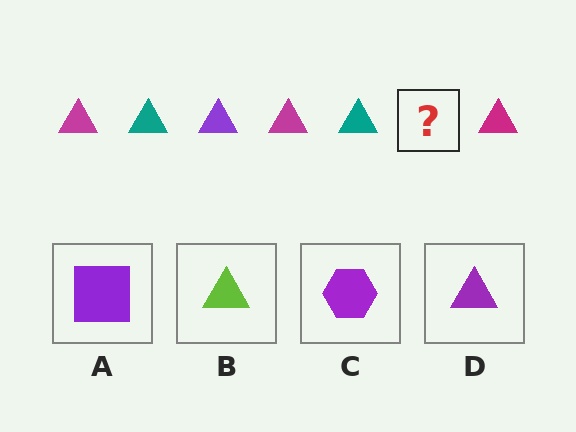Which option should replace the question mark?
Option D.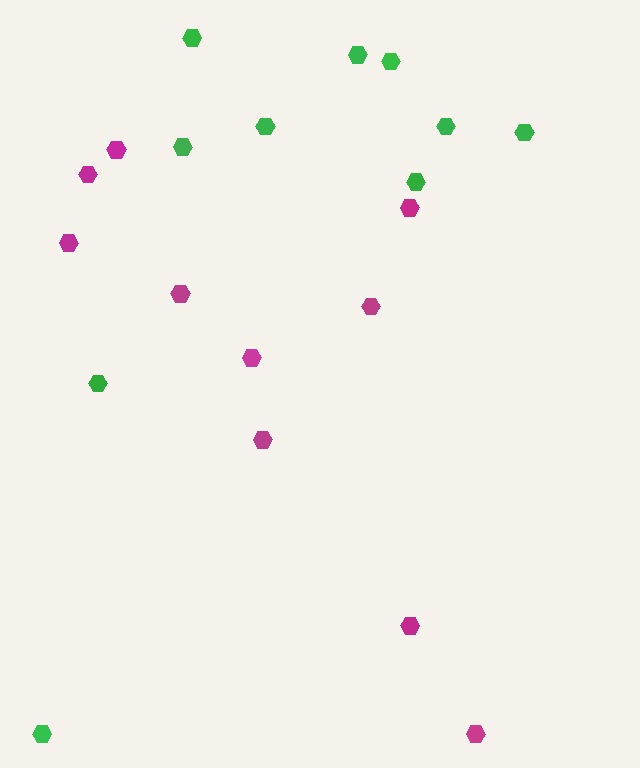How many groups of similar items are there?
There are 2 groups: one group of green hexagons (10) and one group of magenta hexagons (10).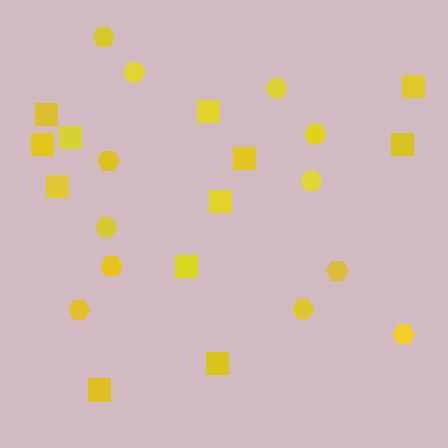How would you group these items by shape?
There are 2 groups: one group of squares (12) and one group of hexagons (12).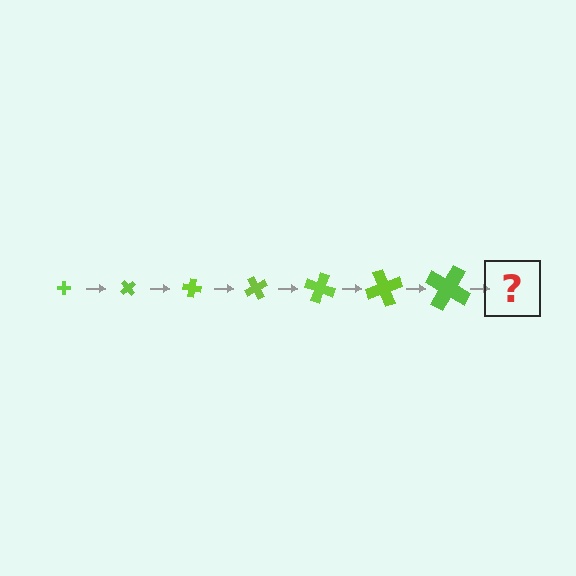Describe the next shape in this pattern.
It should be a cross, larger than the previous one and rotated 350 degrees from the start.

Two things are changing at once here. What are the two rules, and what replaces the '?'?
The two rules are that the cross grows larger each step and it rotates 50 degrees each step. The '?' should be a cross, larger than the previous one and rotated 350 degrees from the start.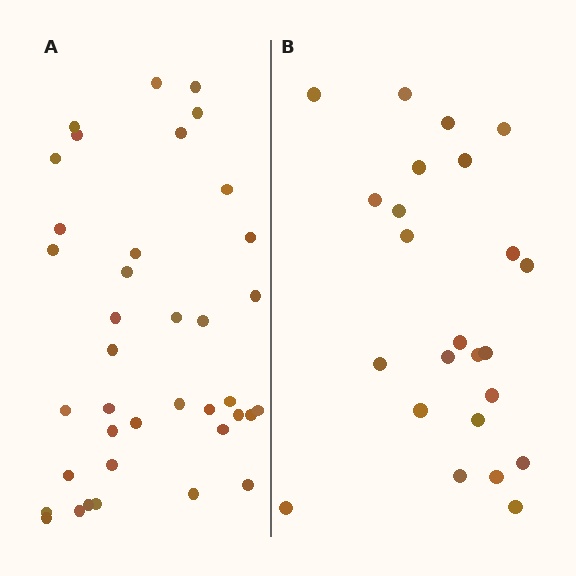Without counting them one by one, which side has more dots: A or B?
Region A (the left region) has more dots.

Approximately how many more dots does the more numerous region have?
Region A has approximately 15 more dots than region B.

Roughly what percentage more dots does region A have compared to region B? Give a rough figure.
About 60% more.